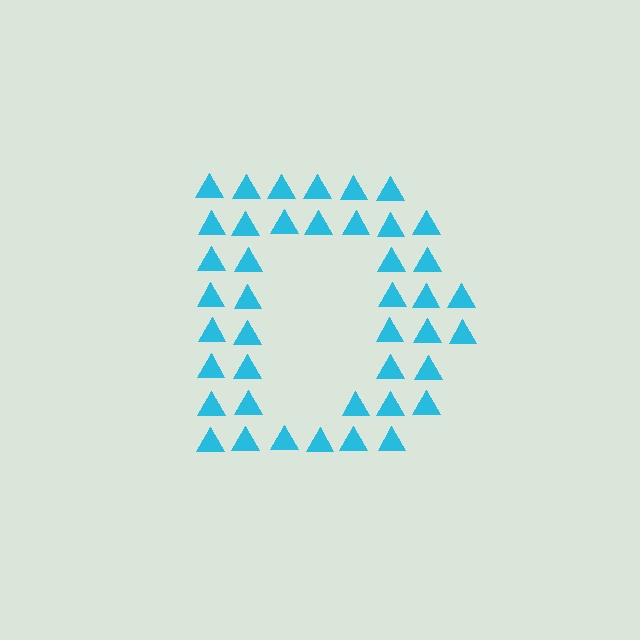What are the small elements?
The small elements are triangles.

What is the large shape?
The large shape is the letter D.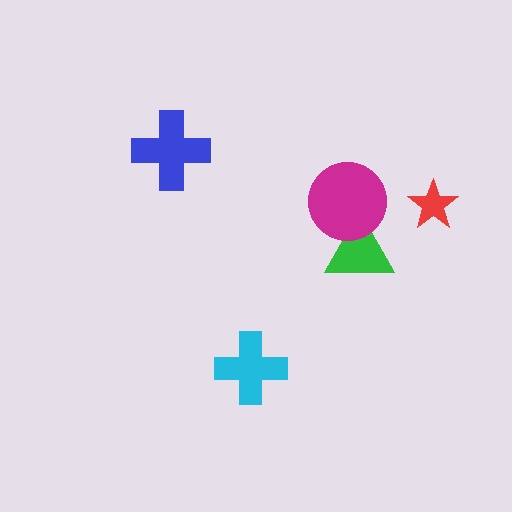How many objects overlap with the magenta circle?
1 object overlaps with the magenta circle.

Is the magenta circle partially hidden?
No, no other shape covers it.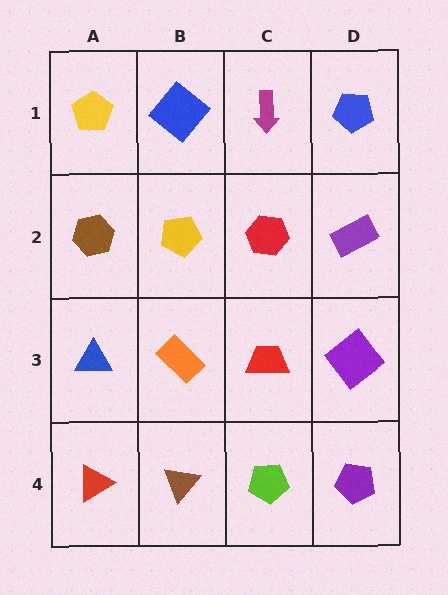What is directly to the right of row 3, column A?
An orange rectangle.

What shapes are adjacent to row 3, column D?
A purple rectangle (row 2, column D), a purple pentagon (row 4, column D), a red trapezoid (row 3, column C).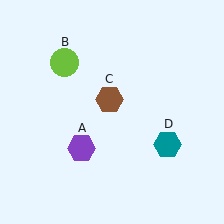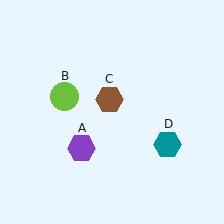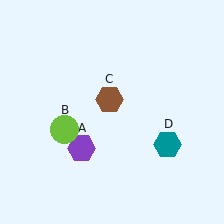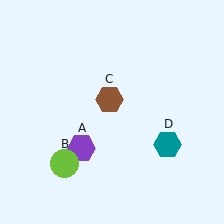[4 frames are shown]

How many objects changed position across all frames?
1 object changed position: lime circle (object B).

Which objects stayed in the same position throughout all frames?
Purple hexagon (object A) and brown hexagon (object C) and teal hexagon (object D) remained stationary.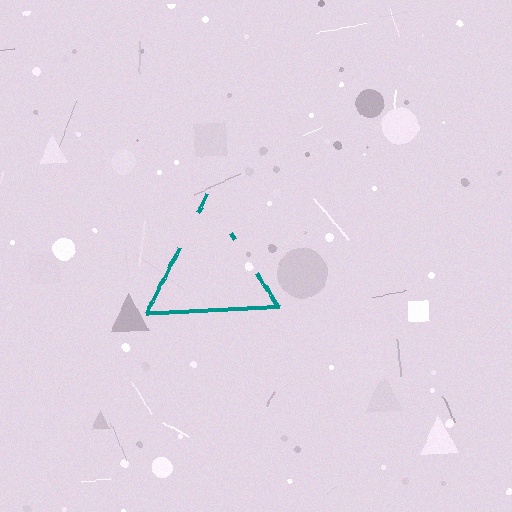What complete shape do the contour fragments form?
The contour fragments form a triangle.